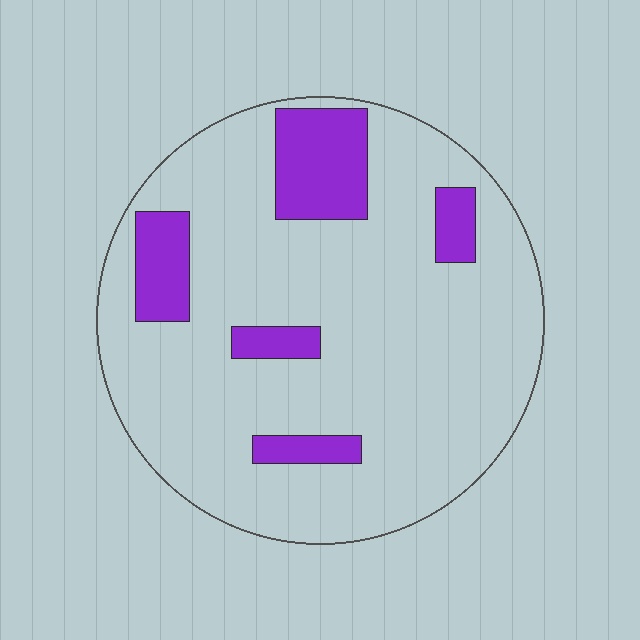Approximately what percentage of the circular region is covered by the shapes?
Approximately 15%.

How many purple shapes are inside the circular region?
5.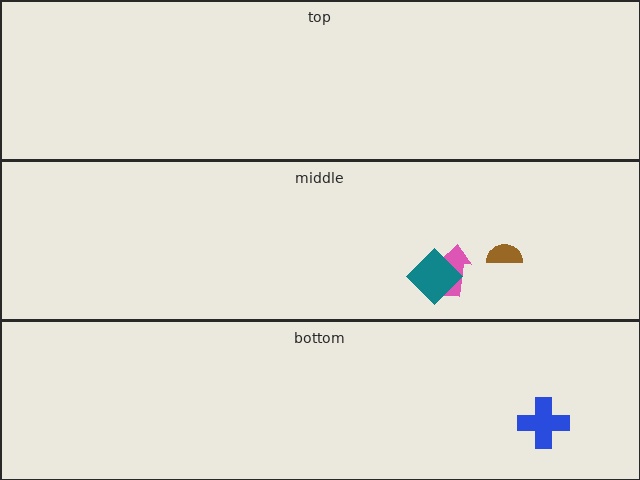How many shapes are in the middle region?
3.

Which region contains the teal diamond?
The middle region.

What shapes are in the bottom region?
The blue cross.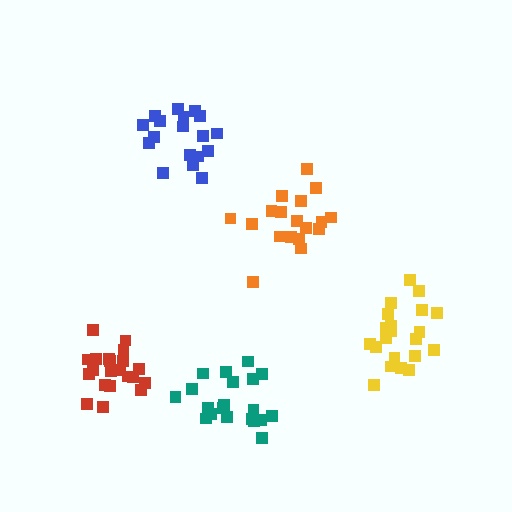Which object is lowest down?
The teal cluster is bottommost.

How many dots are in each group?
Group 1: 21 dots, Group 2: 18 dots, Group 3: 18 dots, Group 4: 21 dots, Group 5: 20 dots (98 total).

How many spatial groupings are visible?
There are 5 spatial groupings.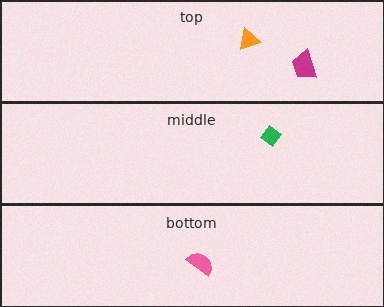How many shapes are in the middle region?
1.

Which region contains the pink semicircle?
The bottom region.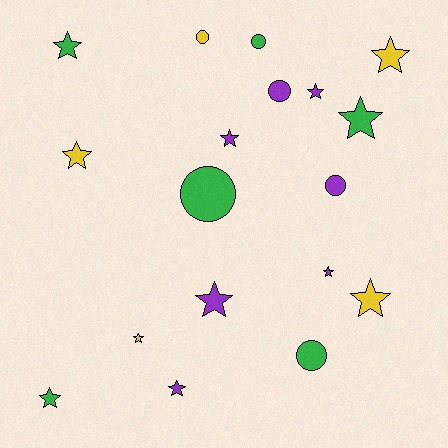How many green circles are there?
There are 3 green circles.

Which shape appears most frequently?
Star, with 12 objects.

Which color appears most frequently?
Purple, with 7 objects.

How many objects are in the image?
There are 18 objects.